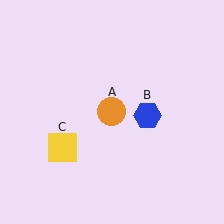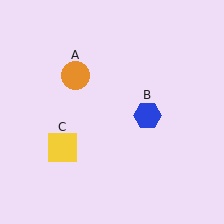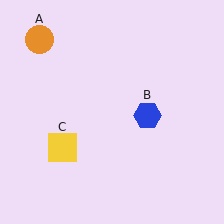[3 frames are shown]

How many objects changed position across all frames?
1 object changed position: orange circle (object A).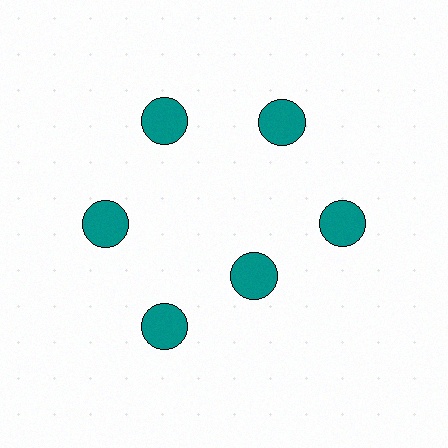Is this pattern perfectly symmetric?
No. The 6 teal circles are arranged in a ring, but one element near the 5 o'clock position is pulled inward toward the center, breaking the 6-fold rotational symmetry.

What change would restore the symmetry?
The symmetry would be restored by moving it outward, back onto the ring so that all 6 circles sit at equal angles and equal distance from the center.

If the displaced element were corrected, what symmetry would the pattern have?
It would have 6-fold rotational symmetry — the pattern would map onto itself every 60 degrees.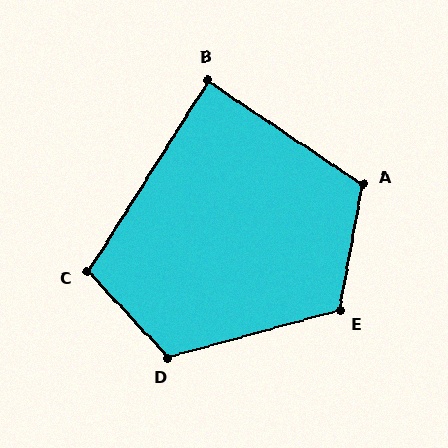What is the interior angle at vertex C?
Approximately 105 degrees (obtuse).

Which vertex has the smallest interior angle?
B, at approximately 88 degrees.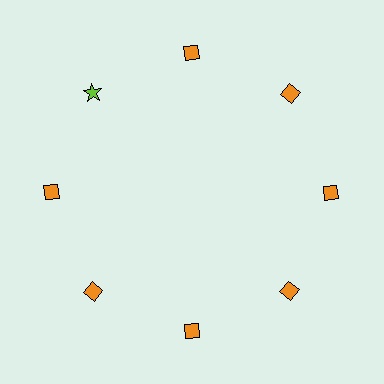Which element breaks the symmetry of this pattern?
The lime star at roughly the 10 o'clock position breaks the symmetry. All other shapes are orange diamonds.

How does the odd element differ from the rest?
It differs in both color (lime instead of orange) and shape (star instead of diamond).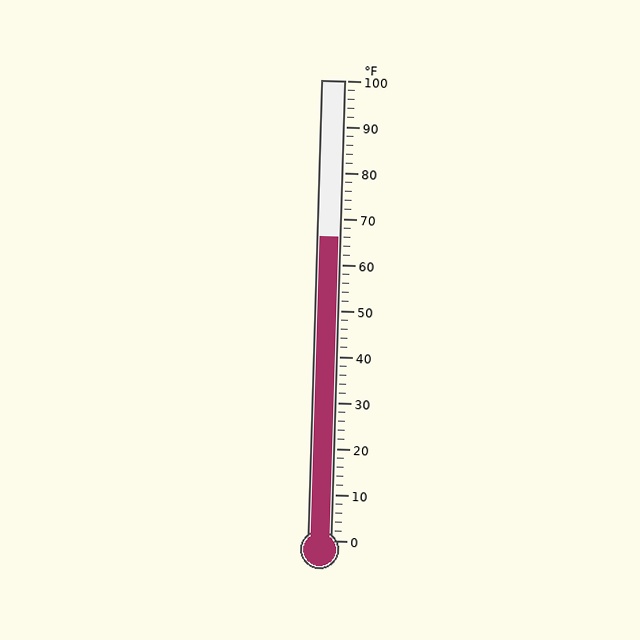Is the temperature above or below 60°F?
The temperature is above 60°F.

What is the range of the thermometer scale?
The thermometer scale ranges from 0°F to 100°F.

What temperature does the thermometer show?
The thermometer shows approximately 66°F.